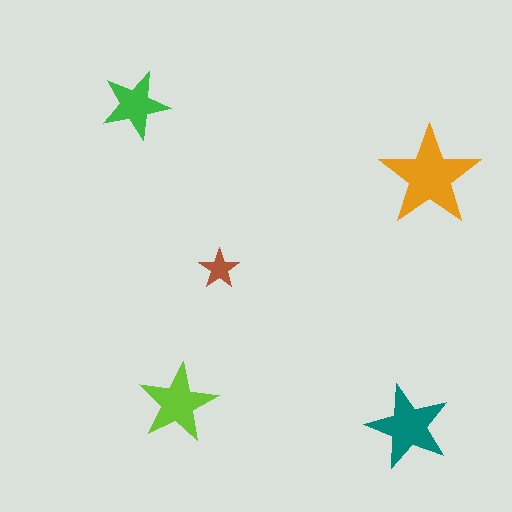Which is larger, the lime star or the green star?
The lime one.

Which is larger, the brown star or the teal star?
The teal one.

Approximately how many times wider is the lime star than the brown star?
About 2 times wider.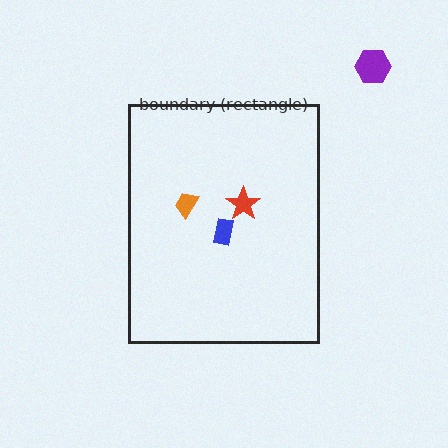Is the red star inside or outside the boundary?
Inside.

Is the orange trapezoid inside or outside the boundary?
Inside.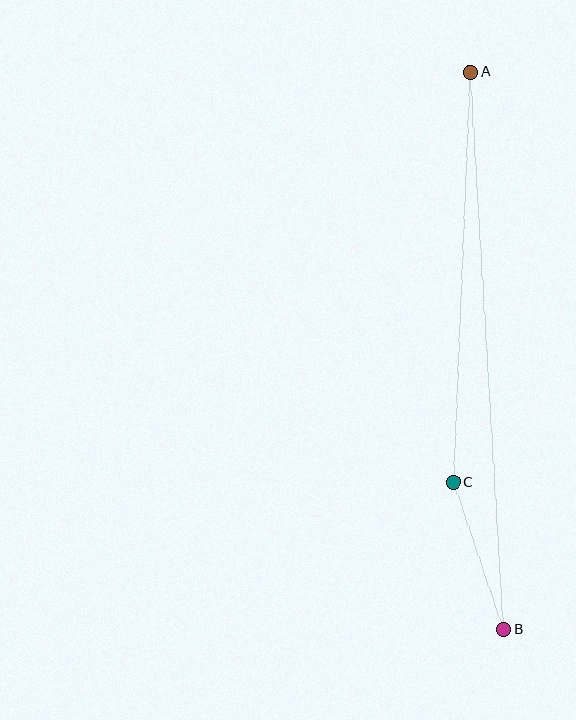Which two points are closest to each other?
Points B and C are closest to each other.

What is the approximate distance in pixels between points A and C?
The distance between A and C is approximately 411 pixels.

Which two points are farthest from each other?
Points A and B are farthest from each other.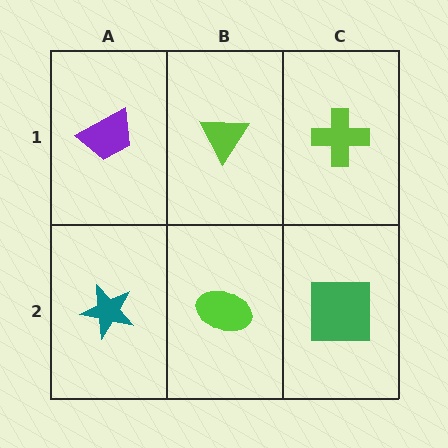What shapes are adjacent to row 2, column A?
A purple trapezoid (row 1, column A), a lime ellipse (row 2, column B).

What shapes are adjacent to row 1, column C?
A green square (row 2, column C), a lime triangle (row 1, column B).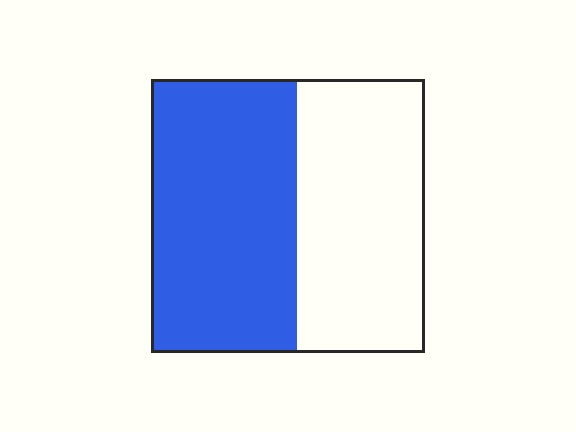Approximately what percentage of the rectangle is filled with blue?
Approximately 55%.